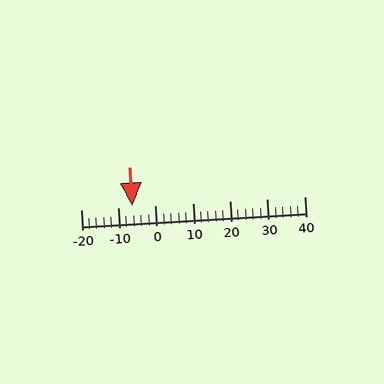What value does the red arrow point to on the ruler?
The red arrow points to approximately -6.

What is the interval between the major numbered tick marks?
The major tick marks are spaced 10 units apart.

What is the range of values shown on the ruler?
The ruler shows values from -20 to 40.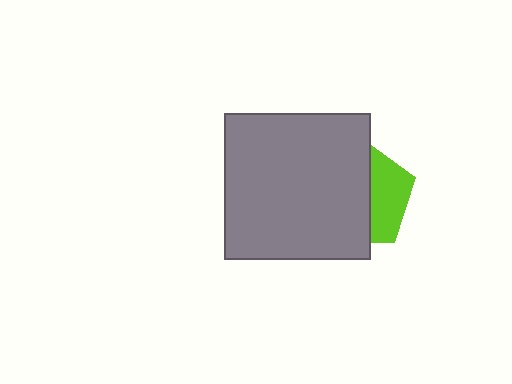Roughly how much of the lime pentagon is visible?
A small part of it is visible (roughly 36%).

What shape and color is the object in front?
The object in front is a gray square.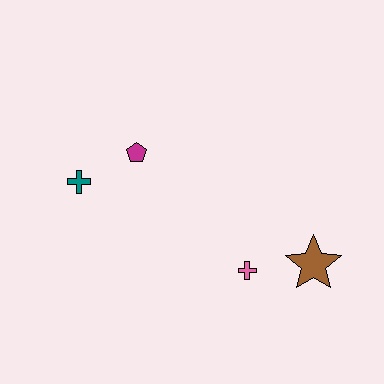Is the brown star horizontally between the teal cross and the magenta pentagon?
No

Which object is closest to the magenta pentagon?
The teal cross is closest to the magenta pentagon.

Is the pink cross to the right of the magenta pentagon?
Yes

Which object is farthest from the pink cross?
The teal cross is farthest from the pink cross.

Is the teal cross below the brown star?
No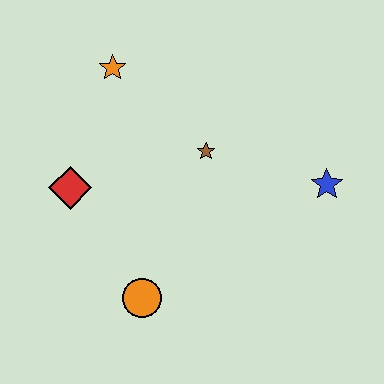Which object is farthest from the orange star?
The blue star is farthest from the orange star.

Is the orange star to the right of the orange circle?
No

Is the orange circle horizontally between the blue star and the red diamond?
Yes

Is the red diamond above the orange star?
No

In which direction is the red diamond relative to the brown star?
The red diamond is to the left of the brown star.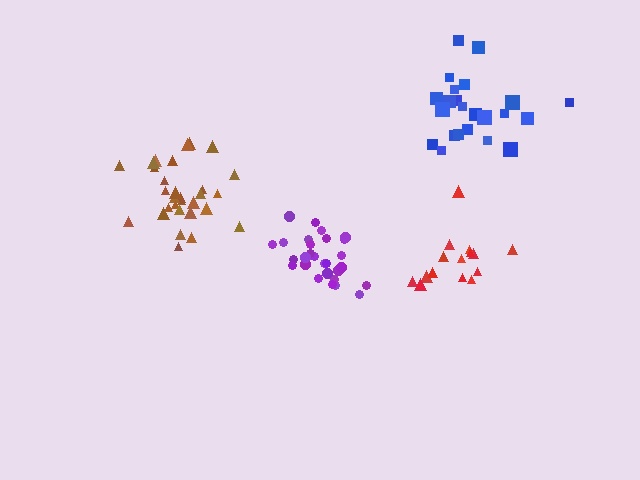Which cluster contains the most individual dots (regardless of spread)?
Brown (30).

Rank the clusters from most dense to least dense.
purple, brown, red, blue.